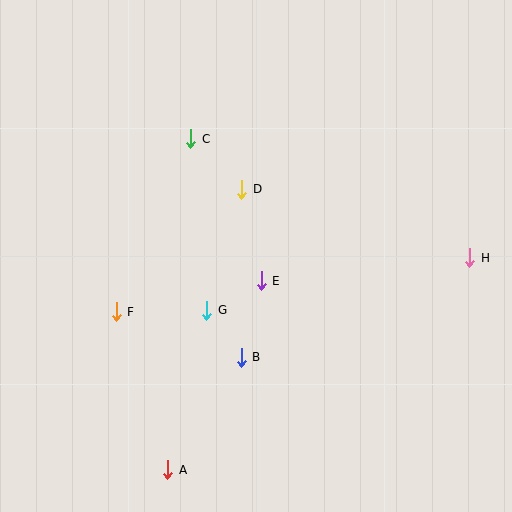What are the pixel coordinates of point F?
Point F is at (116, 312).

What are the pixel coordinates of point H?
Point H is at (470, 258).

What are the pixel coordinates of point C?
Point C is at (191, 139).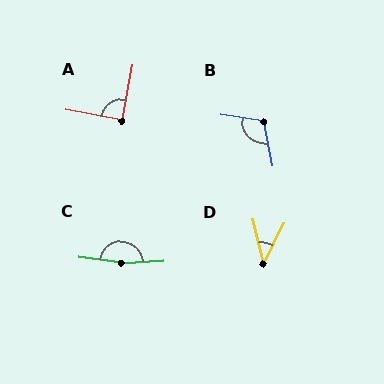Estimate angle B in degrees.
Approximately 110 degrees.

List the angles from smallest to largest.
D (38°), A (90°), B (110°), C (169°).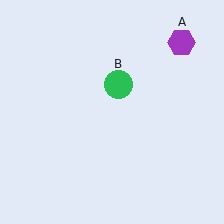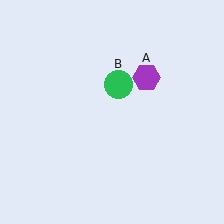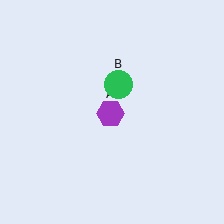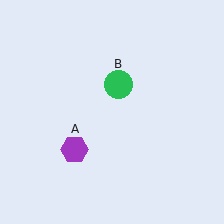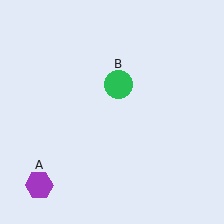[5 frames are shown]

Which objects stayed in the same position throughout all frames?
Green circle (object B) remained stationary.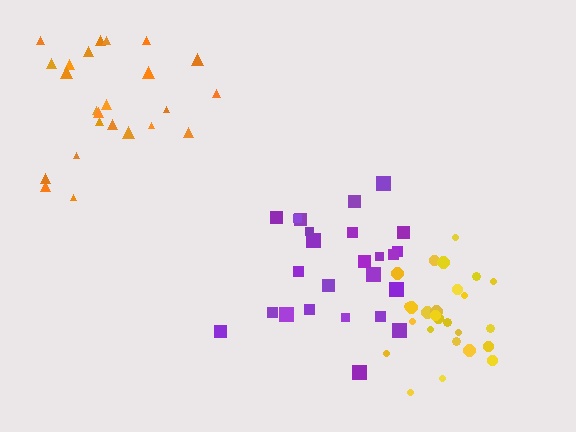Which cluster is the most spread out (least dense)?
Orange.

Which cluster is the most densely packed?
Yellow.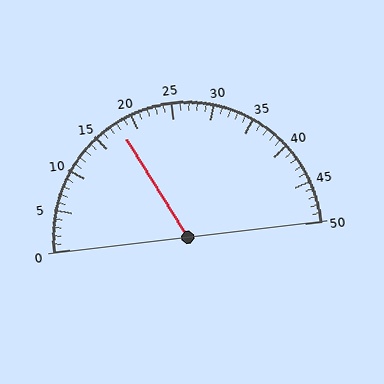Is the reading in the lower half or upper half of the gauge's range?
The reading is in the lower half of the range (0 to 50).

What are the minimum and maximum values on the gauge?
The gauge ranges from 0 to 50.